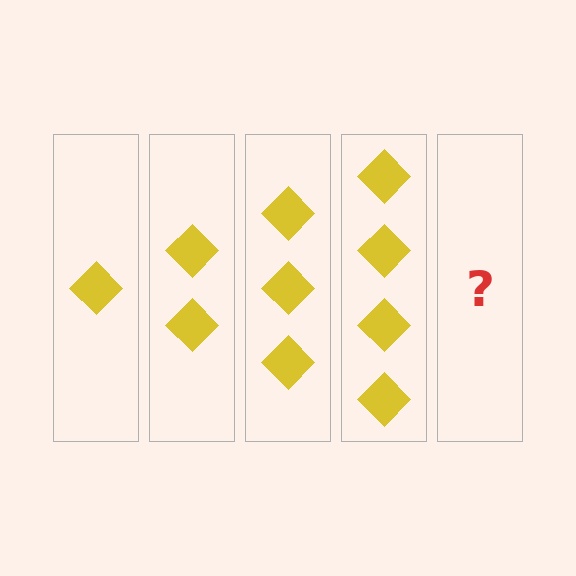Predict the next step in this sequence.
The next step is 5 diamonds.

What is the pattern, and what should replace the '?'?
The pattern is that each step adds one more diamond. The '?' should be 5 diamonds.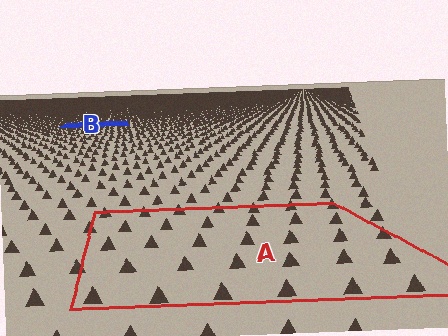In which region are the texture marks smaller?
The texture marks are smaller in region B, because it is farther away.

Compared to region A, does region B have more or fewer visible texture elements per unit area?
Region B has more texture elements per unit area — they are packed more densely because it is farther away.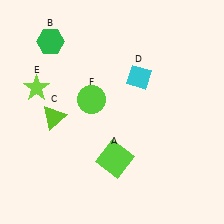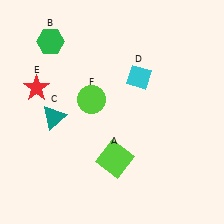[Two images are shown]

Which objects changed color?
C changed from lime to teal. E changed from lime to red.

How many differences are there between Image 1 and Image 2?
There are 2 differences between the two images.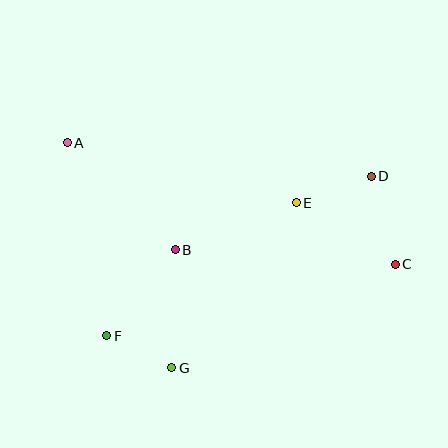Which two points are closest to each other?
Points F and G are closest to each other.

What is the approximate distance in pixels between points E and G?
The distance between E and G is approximately 207 pixels.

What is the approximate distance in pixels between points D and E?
The distance between D and E is approximately 80 pixels.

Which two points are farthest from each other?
Points A and C are farthest from each other.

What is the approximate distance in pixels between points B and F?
The distance between B and F is approximately 110 pixels.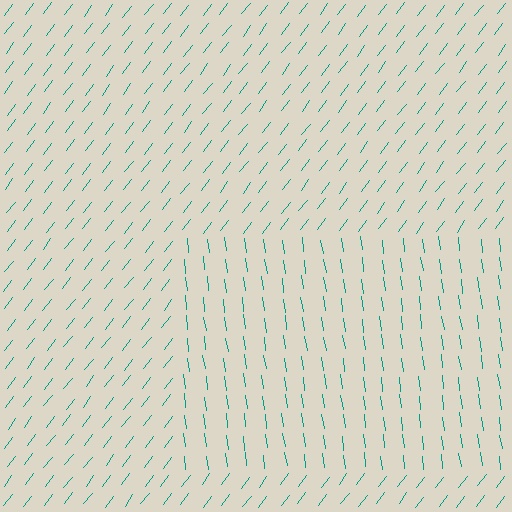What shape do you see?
I see a rectangle.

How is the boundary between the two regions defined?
The boundary is defined purely by a change in line orientation (approximately 45 degrees difference). All lines are the same color and thickness.